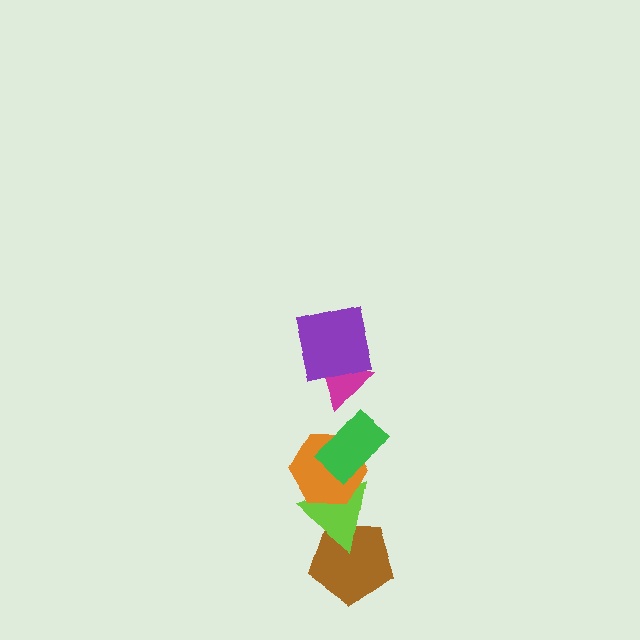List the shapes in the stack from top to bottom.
From top to bottom: the purple square, the magenta triangle, the green rectangle, the orange hexagon, the lime triangle, the brown pentagon.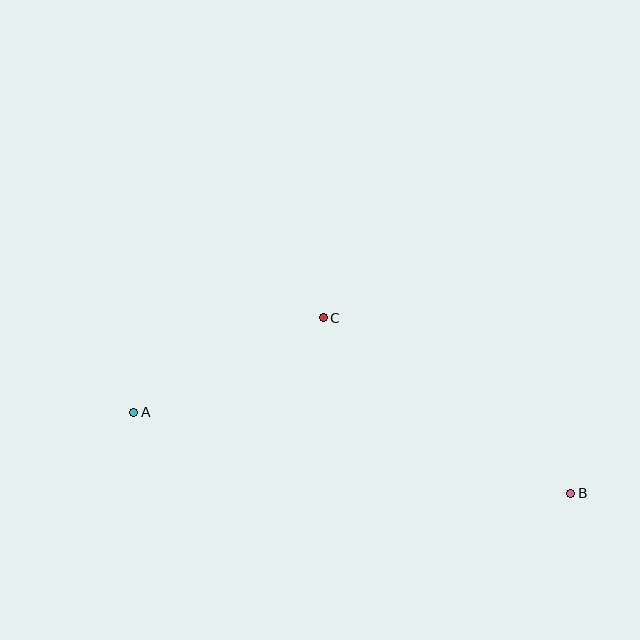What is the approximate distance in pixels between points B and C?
The distance between B and C is approximately 303 pixels.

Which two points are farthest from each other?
Points A and B are farthest from each other.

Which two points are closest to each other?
Points A and C are closest to each other.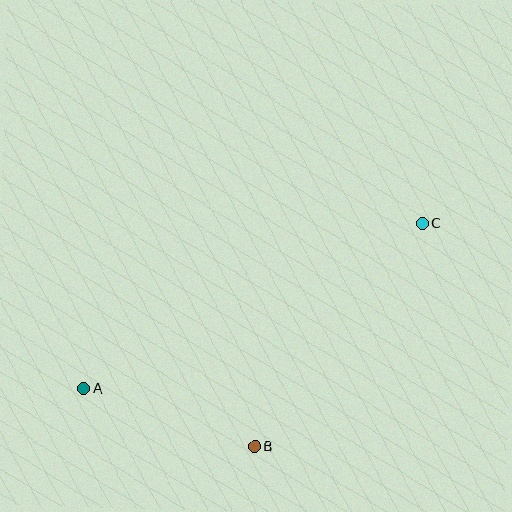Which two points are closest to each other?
Points A and B are closest to each other.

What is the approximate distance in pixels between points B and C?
The distance between B and C is approximately 279 pixels.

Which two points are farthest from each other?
Points A and C are farthest from each other.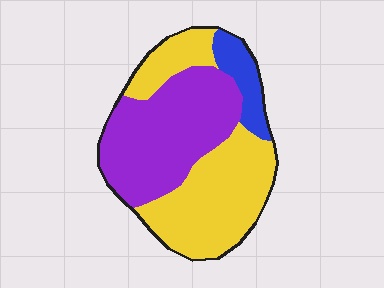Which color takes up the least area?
Blue, at roughly 10%.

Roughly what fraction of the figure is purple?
Purple takes up about two fifths (2/5) of the figure.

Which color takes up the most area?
Yellow, at roughly 45%.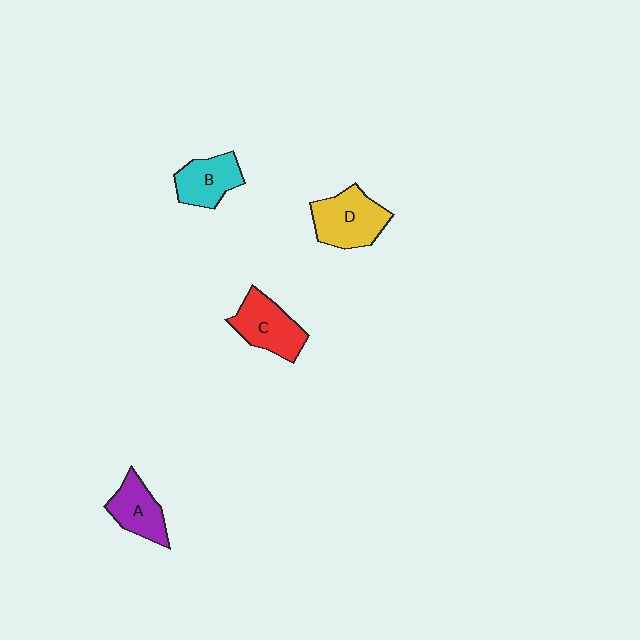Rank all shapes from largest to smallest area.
From largest to smallest: D (yellow), C (red), B (cyan), A (purple).